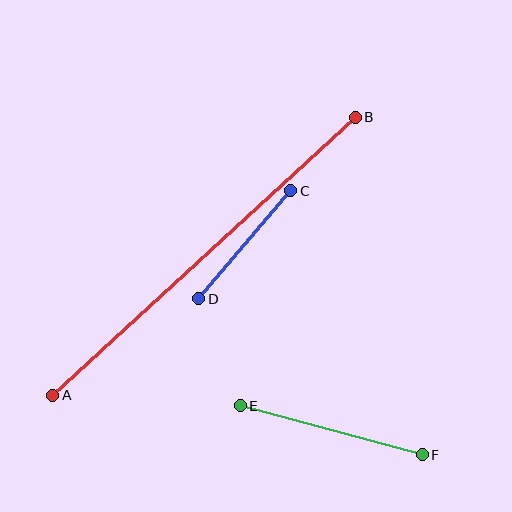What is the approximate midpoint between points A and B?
The midpoint is at approximately (204, 256) pixels.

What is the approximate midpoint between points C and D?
The midpoint is at approximately (245, 245) pixels.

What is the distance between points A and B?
The distance is approximately 411 pixels.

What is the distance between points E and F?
The distance is approximately 188 pixels.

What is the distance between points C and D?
The distance is approximately 142 pixels.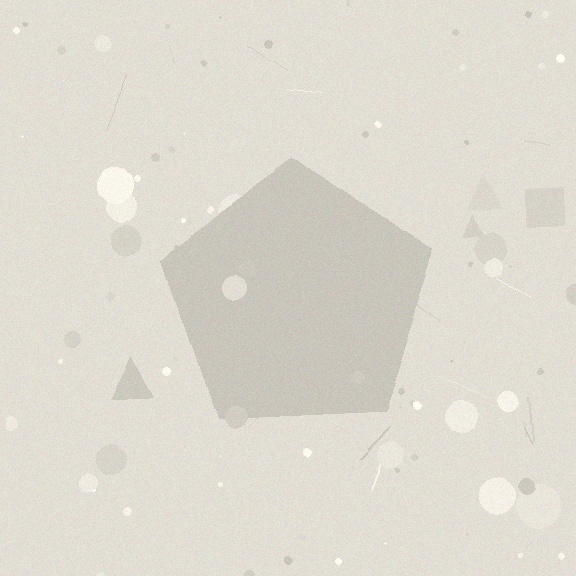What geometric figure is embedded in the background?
A pentagon is embedded in the background.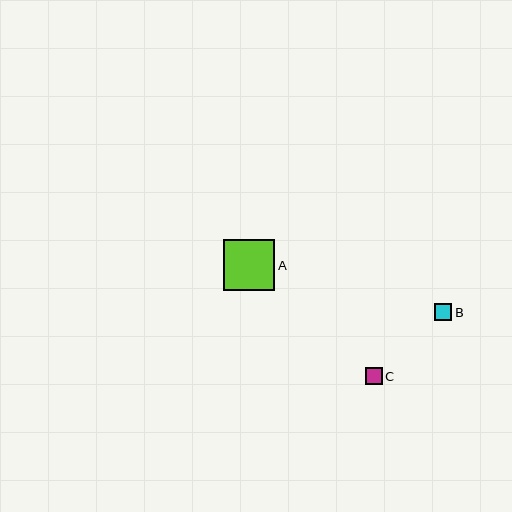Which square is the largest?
Square A is the largest with a size of approximately 51 pixels.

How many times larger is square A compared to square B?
Square A is approximately 2.9 times the size of square B.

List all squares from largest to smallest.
From largest to smallest: A, B, C.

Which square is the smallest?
Square C is the smallest with a size of approximately 17 pixels.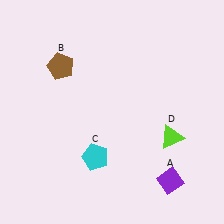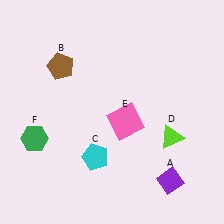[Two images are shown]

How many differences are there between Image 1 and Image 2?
There are 2 differences between the two images.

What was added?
A pink square (E), a green hexagon (F) were added in Image 2.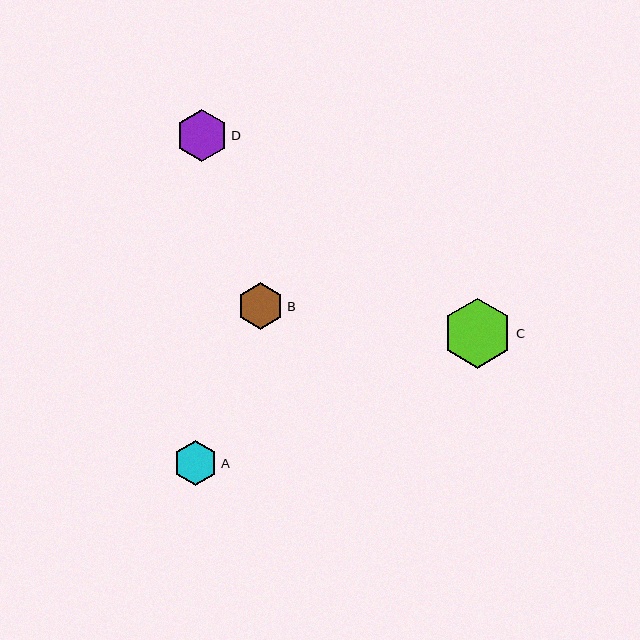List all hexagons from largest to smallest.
From largest to smallest: C, D, B, A.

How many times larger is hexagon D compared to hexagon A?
Hexagon D is approximately 1.2 times the size of hexagon A.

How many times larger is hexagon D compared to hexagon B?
Hexagon D is approximately 1.1 times the size of hexagon B.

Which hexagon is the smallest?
Hexagon A is the smallest with a size of approximately 45 pixels.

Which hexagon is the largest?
Hexagon C is the largest with a size of approximately 70 pixels.